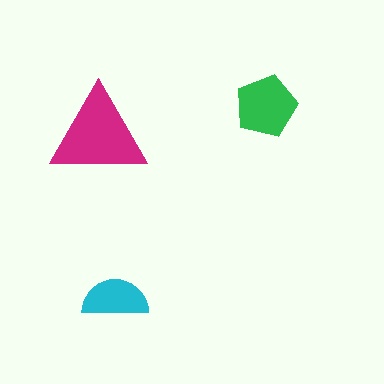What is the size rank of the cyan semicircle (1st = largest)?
3rd.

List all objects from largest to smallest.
The magenta triangle, the green pentagon, the cyan semicircle.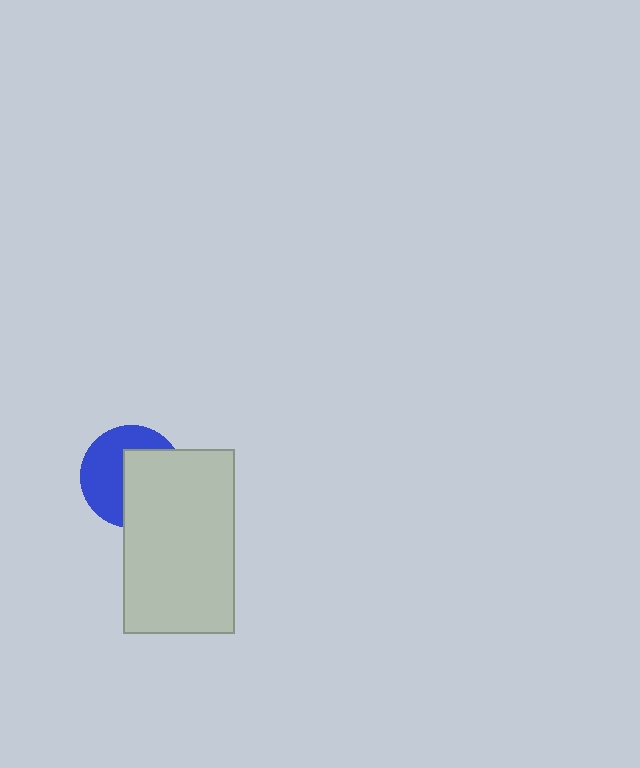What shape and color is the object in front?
The object in front is a light gray rectangle.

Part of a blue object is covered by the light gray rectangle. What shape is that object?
It is a circle.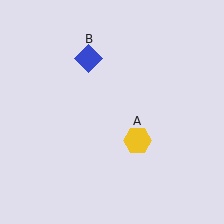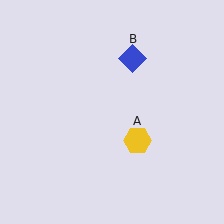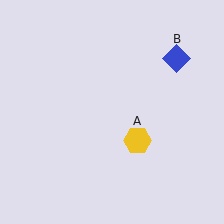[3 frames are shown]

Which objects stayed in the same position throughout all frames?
Yellow hexagon (object A) remained stationary.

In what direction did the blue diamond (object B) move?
The blue diamond (object B) moved right.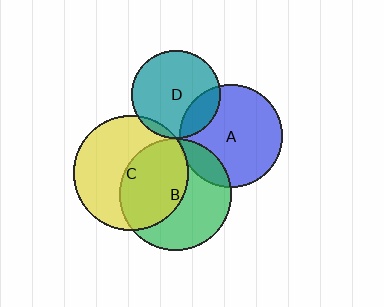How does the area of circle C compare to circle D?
Approximately 1.7 times.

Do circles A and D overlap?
Yes.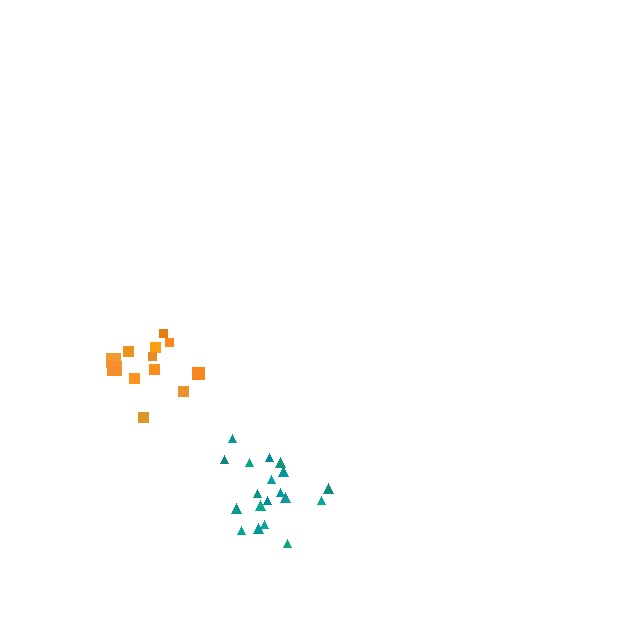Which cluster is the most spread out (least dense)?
Orange.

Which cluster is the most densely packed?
Teal.